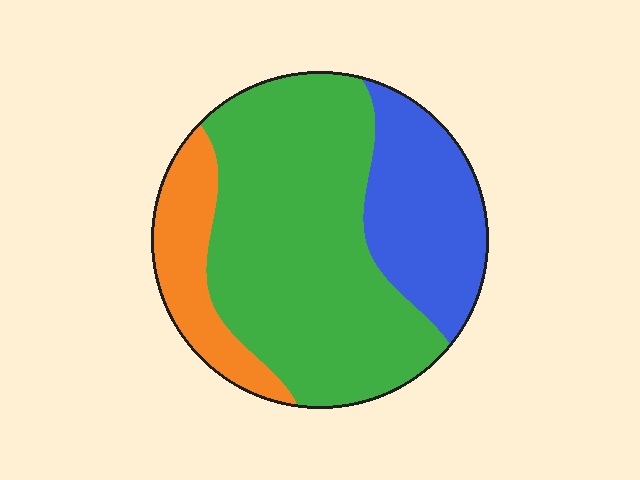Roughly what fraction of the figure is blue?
Blue covers about 25% of the figure.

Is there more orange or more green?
Green.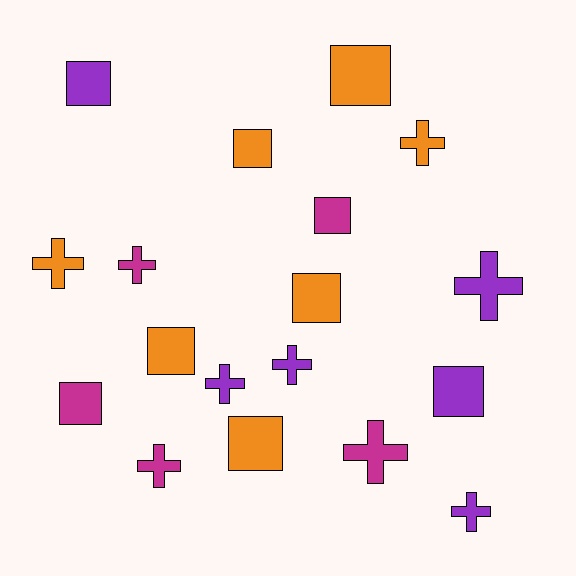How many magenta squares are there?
There are 2 magenta squares.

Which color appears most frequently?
Orange, with 7 objects.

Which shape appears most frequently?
Square, with 9 objects.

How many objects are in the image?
There are 18 objects.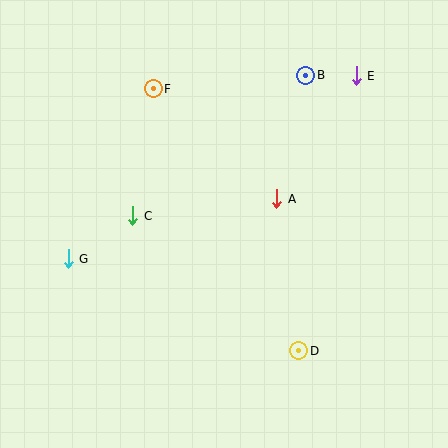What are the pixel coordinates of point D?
Point D is at (299, 351).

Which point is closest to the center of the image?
Point A at (277, 199) is closest to the center.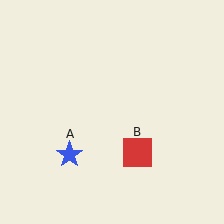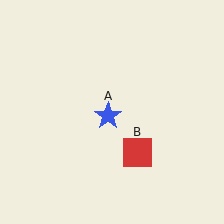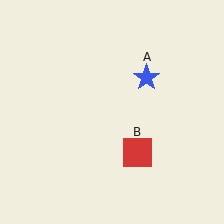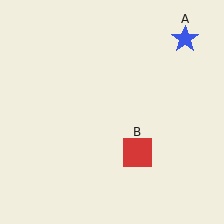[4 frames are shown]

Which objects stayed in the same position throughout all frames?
Red square (object B) remained stationary.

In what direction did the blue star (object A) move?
The blue star (object A) moved up and to the right.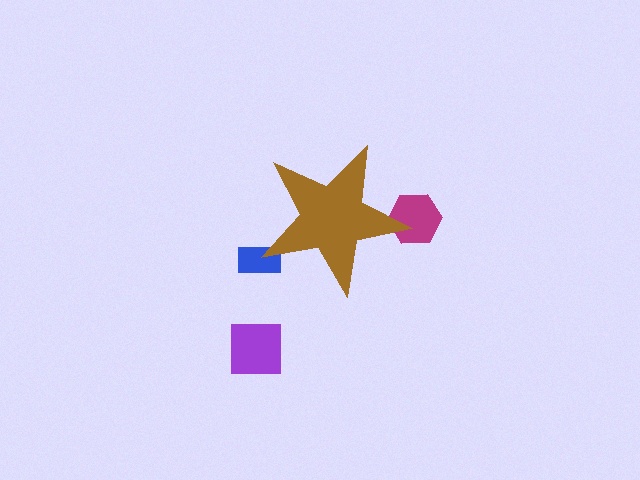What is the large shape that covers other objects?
A brown star.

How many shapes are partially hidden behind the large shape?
2 shapes are partially hidden.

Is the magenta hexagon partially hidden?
Yes, the magenta hexagon is partially hidden behind the brown star.